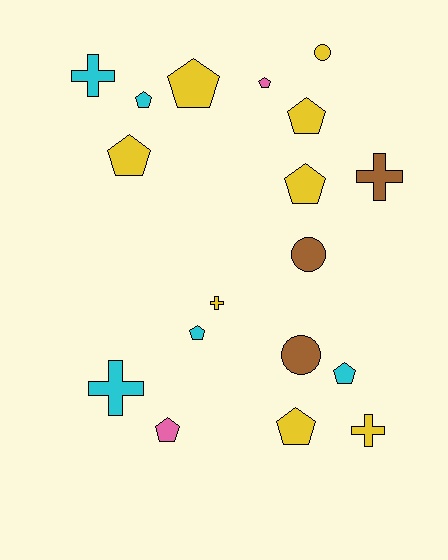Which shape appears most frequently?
Pentagon, with 10 objects.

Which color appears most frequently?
Yellow, with 8 objects.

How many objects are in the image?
There are 18 objects.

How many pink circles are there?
There are no pink circles.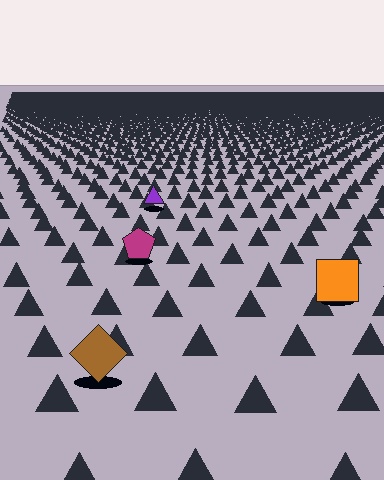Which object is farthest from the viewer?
The purple triangle is farthest from the viewer. It appears smaller and the ground texture around it is denser.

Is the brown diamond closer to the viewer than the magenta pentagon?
Yes. The brown diamond is closer — you can tell from the texture gradient: the ground texture is coarser near it.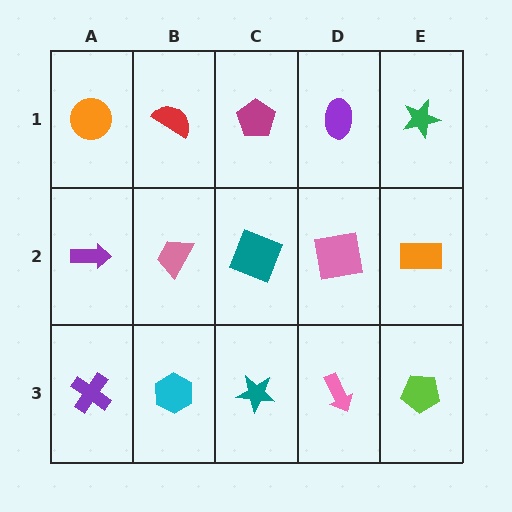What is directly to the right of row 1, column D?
A green star.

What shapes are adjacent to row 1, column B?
A pink trapezoid (row 2, column B), an orange circle (row 1, column A), a magenta pentagon (row 1, column C).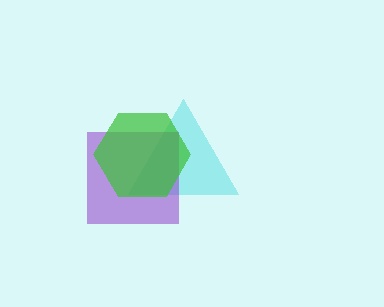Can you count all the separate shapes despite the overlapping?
Yes, there are 3 separate shapes.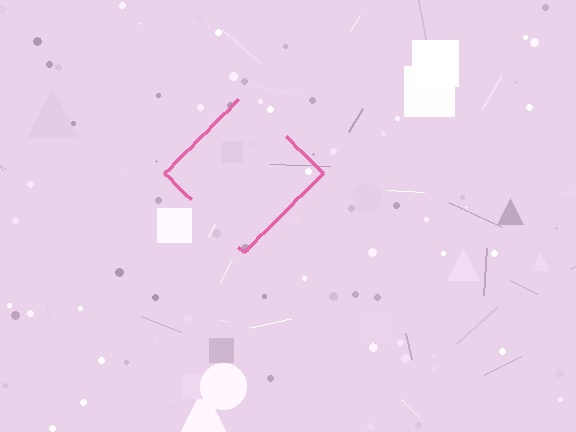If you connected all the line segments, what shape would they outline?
They would outline a diamond.